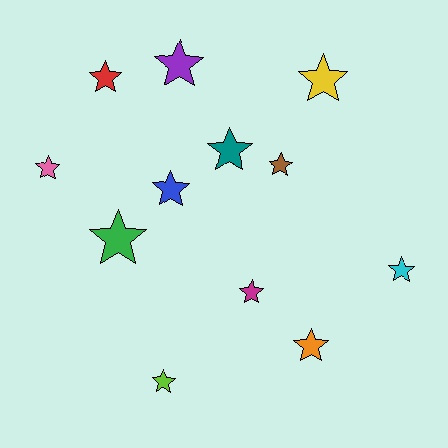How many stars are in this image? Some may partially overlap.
There are 12 stars.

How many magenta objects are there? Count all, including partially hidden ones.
There is 1 magenta object.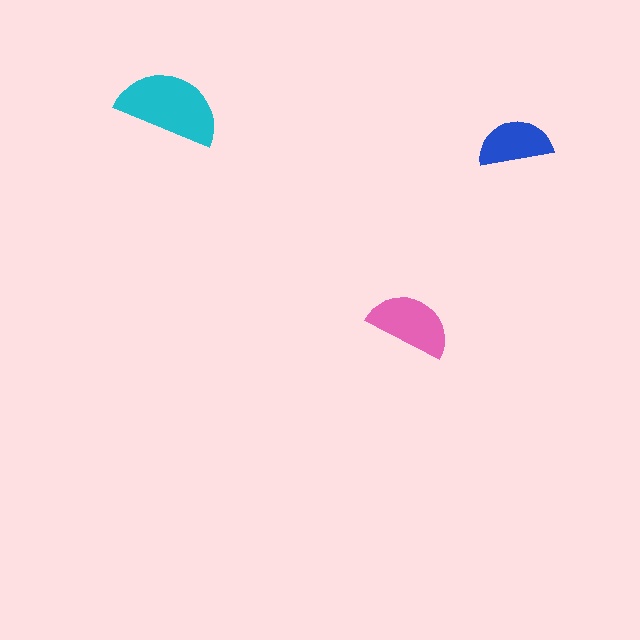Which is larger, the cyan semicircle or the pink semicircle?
The cyan one.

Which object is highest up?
The cyan semicircle is topmost.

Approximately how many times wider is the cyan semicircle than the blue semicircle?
About 1.5 times wider.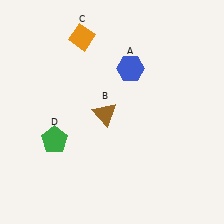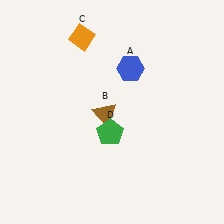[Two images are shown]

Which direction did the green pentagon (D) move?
The green pentagon (D) moved right.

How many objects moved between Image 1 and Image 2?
1 object moved between the two images.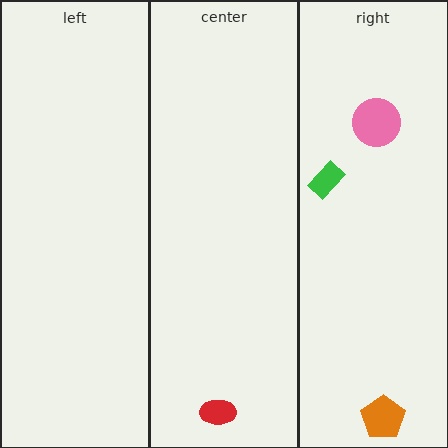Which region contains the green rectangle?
The right region.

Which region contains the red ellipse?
The center region.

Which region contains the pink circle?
The right region.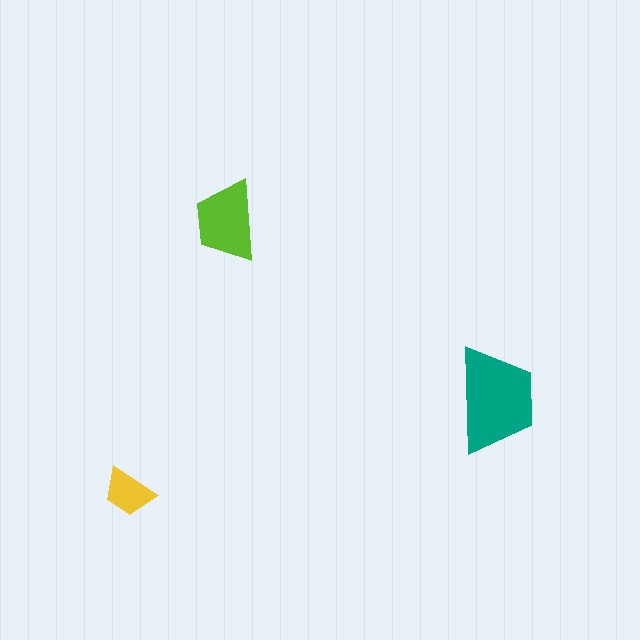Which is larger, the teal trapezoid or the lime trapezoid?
The teal one.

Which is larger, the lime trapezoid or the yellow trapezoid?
The lime one.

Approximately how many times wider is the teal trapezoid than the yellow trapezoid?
About 2 times wider.